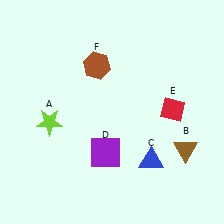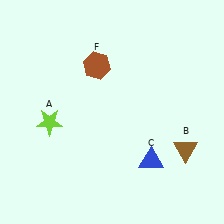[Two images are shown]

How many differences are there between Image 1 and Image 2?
There are 2 differences between the two images.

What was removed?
The red diamond (E), the purple square (D) were removed in Image 2.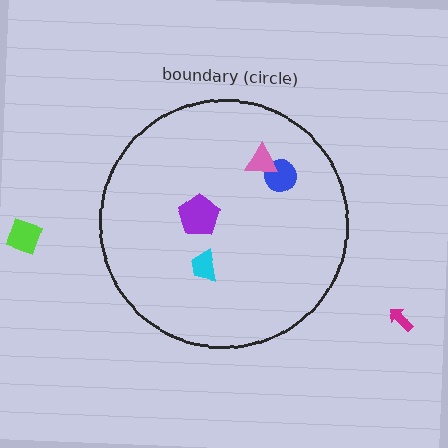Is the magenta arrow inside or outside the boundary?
Outside.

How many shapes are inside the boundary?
4 inside, 2 outside.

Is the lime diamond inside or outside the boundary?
Outside.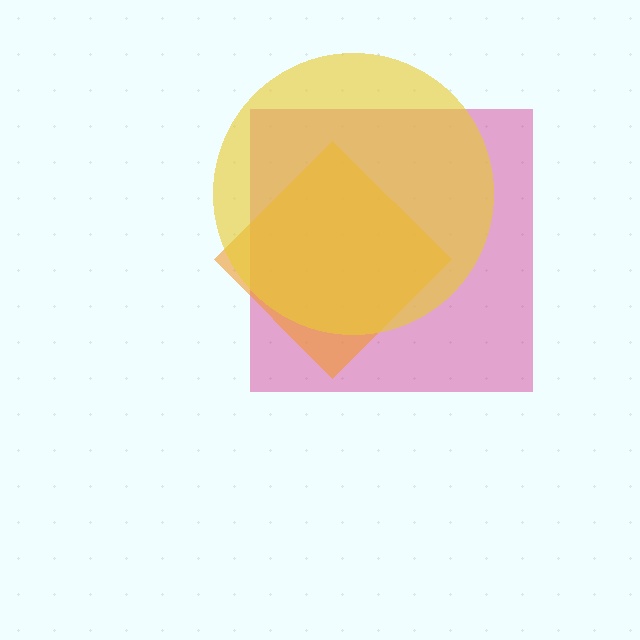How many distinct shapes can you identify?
There are 3 distinct shapes: a magenta square, an orange diamond, a yellow circle.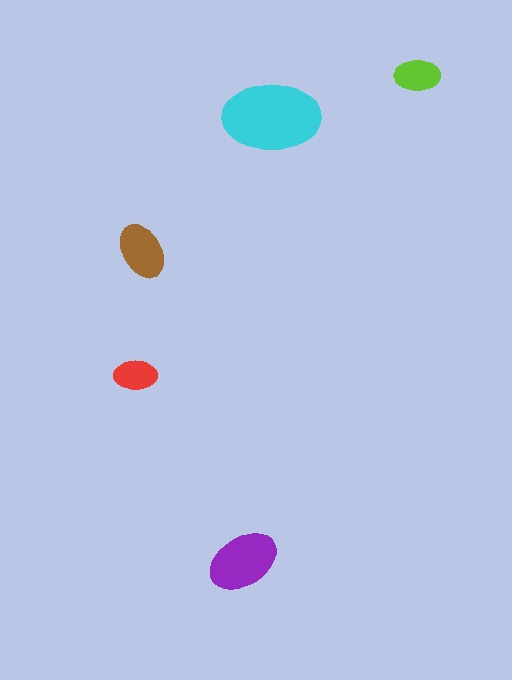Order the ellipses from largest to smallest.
the cyan one, the purple one, the brown one, the lime one, the red one.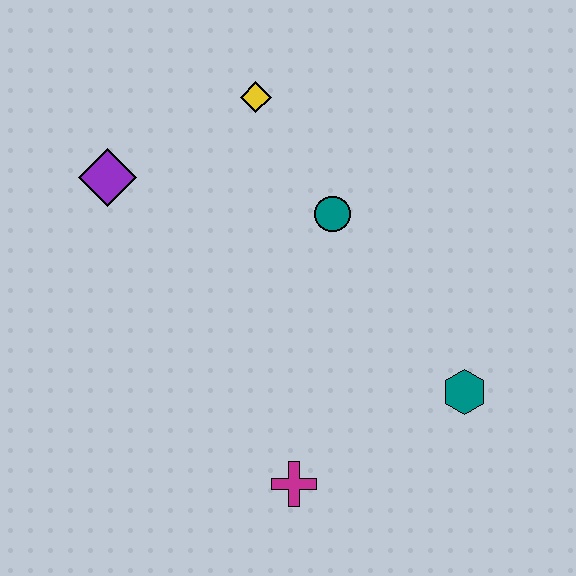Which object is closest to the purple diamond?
The yellow diamond is closest to the purple diamond.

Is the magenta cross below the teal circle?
Yes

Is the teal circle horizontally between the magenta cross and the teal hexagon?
Yes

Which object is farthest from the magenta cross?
The yellow diamond is farthest from the magenta cross.